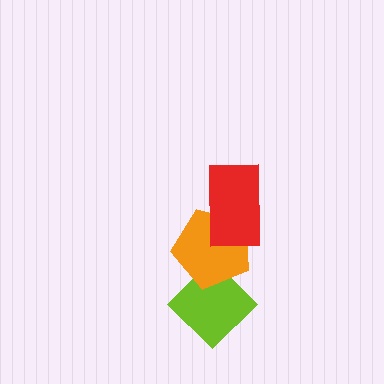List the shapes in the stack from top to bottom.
From top to bottom: the red rectangle, the orange pentagon, the lime diamond.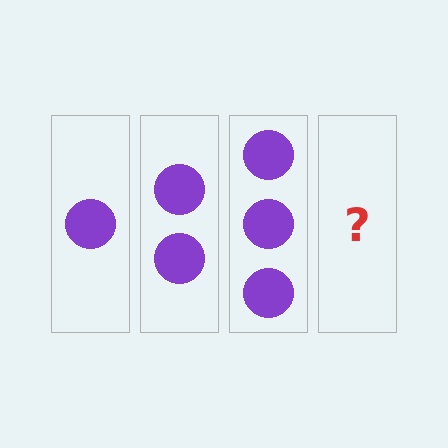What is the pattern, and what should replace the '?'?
The pattern is that each step adds one more circle. The '?' should be 4 circles.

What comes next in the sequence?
The next element should be 4 circles.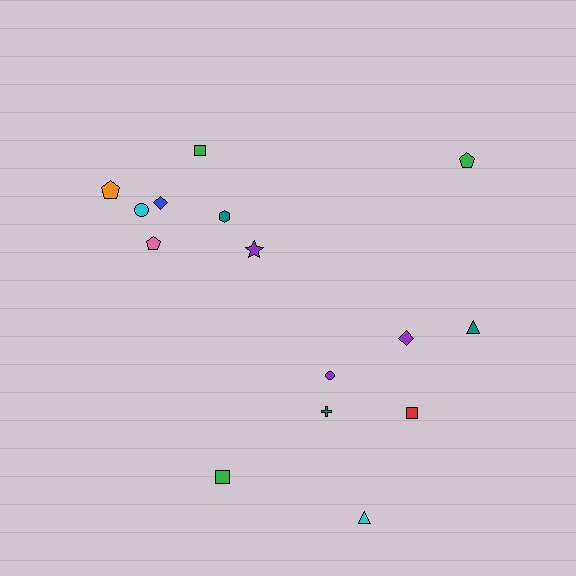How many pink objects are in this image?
There is 1 pink object.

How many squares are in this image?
There are 3 squares.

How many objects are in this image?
There are 15 objects.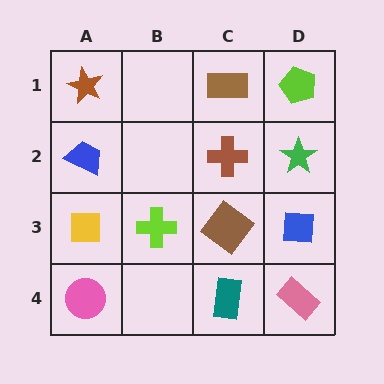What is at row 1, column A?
A brown star.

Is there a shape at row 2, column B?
No, that cell is empty.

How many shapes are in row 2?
3 shapes.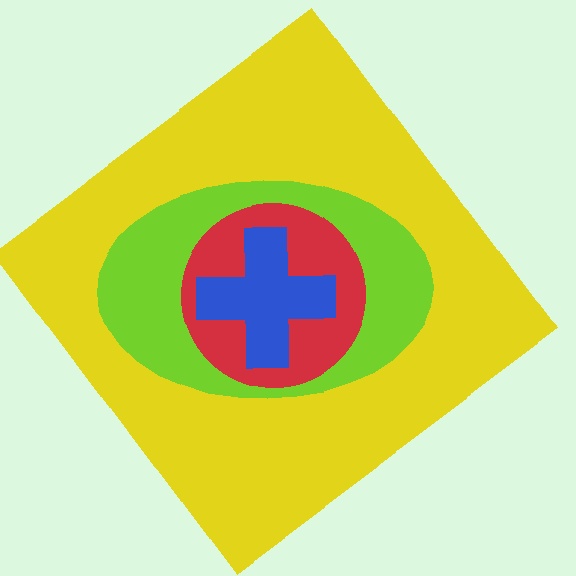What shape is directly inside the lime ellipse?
The red circle.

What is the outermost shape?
The yellow diamond.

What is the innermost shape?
The blue cross.